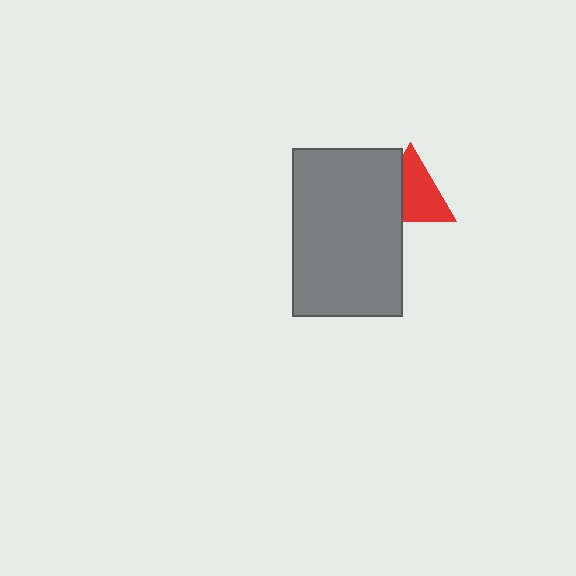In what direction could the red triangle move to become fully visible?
The red triangle could move right. That would shift it out from behind the gray rectangle entirely.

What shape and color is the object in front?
The object in front is a gray rectangle.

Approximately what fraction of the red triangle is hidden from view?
Roughly 36% of the red triangle is hidden behind the gray rectangle.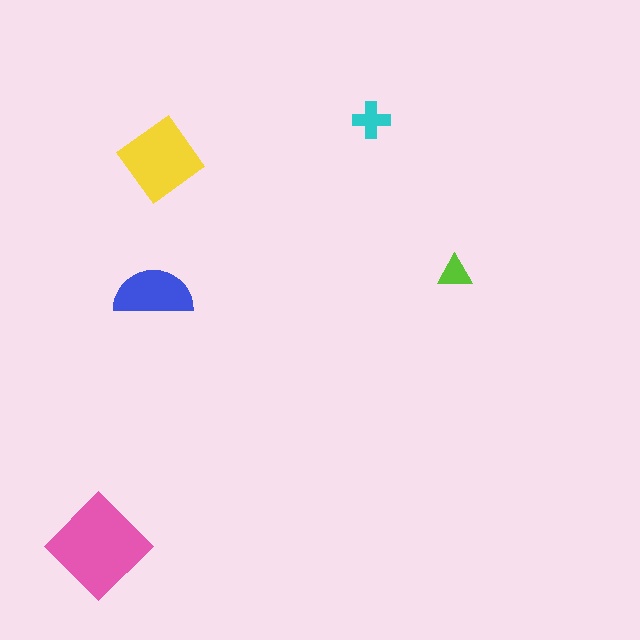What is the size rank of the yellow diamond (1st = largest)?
2nd.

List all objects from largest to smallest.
The pink diamond, the yellow diamond, the blue semicircle, the cyan cross, the lime triangle.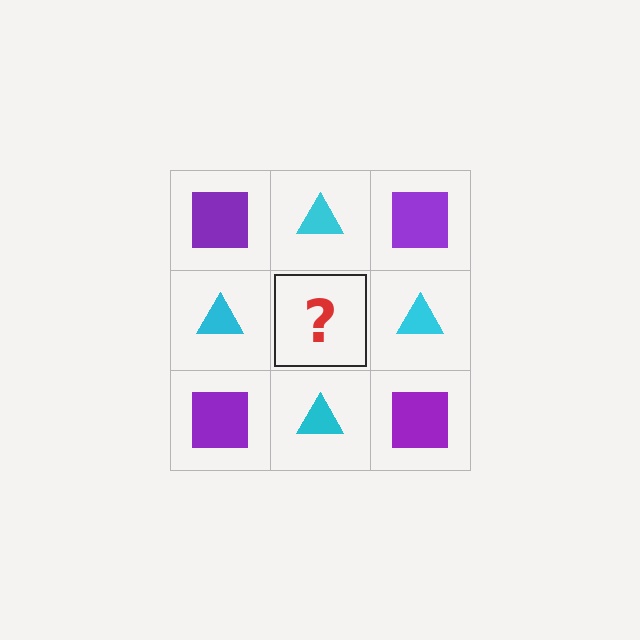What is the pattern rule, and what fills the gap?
The rule is that it alternates purple square and cyan triangle in a checkerboard pattern. The gap should be filled with a purple square.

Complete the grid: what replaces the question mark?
The question mark should be replaced with a purple square.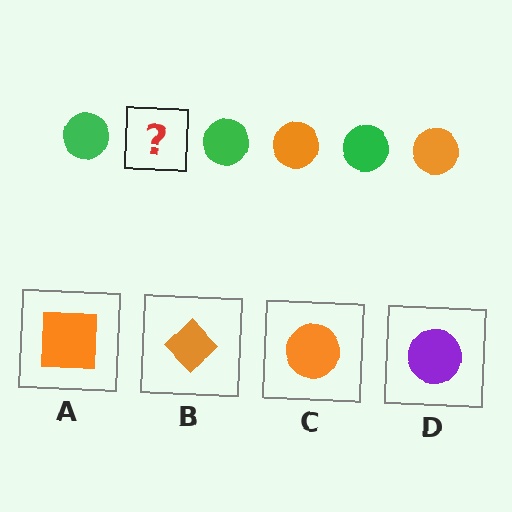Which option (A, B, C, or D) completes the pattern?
C.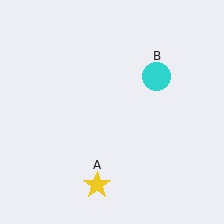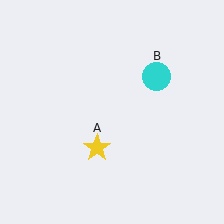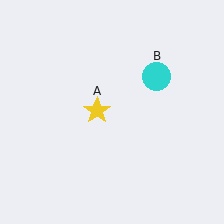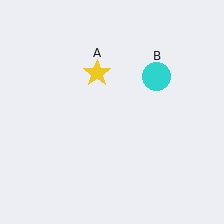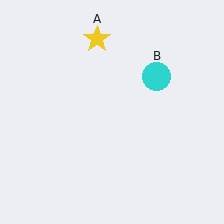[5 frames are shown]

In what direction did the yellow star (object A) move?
The yellow star (object A) moved up.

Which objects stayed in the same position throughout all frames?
Cyan circle (object B) remained stationary.